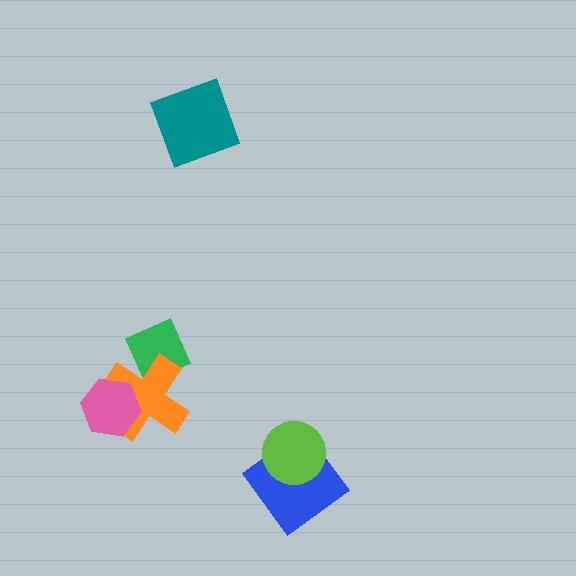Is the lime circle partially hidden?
No, no other shape covers it.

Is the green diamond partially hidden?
Yes, it is partially covered by another shape.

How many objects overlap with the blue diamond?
1 object overlaps with the blue diamond.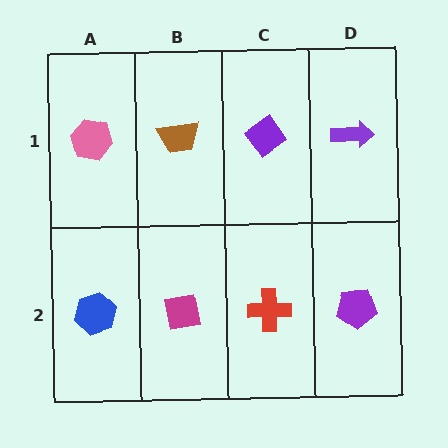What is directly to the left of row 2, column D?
A red cross.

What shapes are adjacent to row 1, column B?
A magenta square (row 2, column B), a pink hexagon (row 1, column A), a purple diamond (row 1, column C).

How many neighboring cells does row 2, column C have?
3.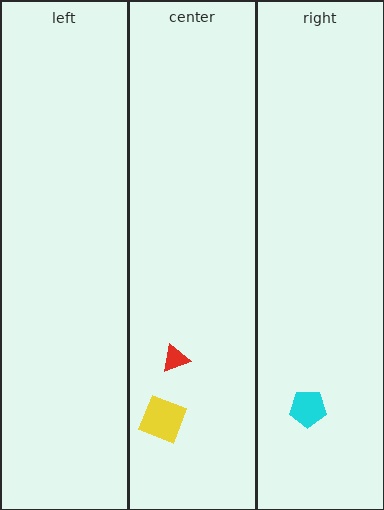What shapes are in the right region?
The cyan pentagon.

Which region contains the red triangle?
The center region.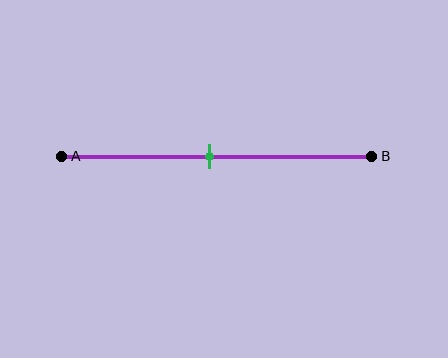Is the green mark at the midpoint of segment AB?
Yes, the mark is approximately at the midpoint.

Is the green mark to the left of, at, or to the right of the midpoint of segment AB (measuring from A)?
The green mark is approximately at the midpoint of segment AB.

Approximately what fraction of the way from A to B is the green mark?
The green mark is approximately 50% of the way from A to B.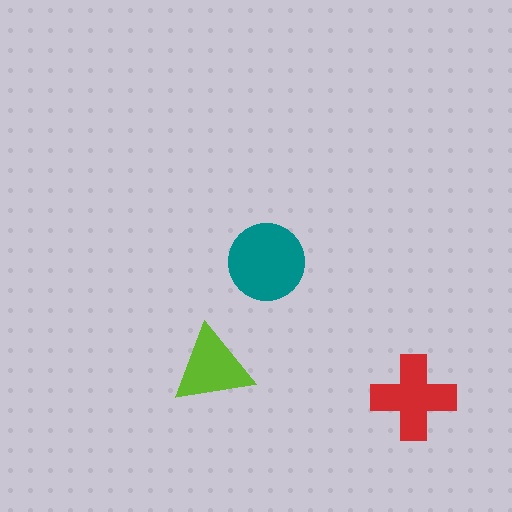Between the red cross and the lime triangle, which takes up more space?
The red cross.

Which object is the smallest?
The lime triangle.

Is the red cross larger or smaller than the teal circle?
Smaller.